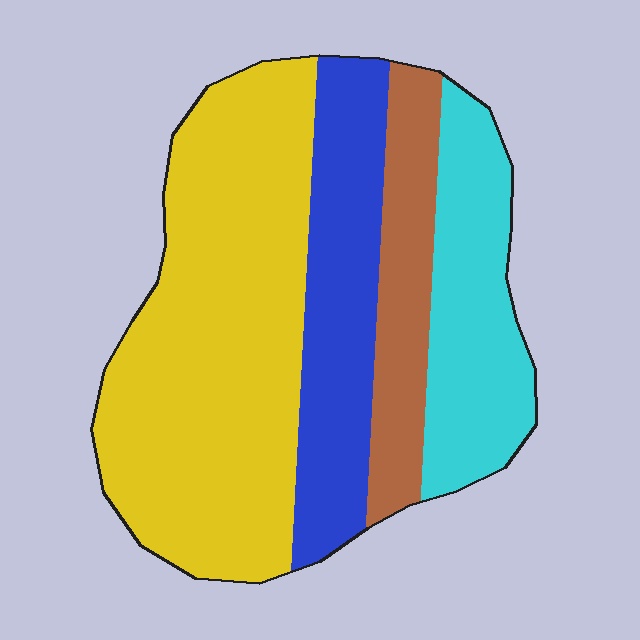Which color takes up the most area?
Yellow, at roughly 45%.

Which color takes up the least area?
Brown, at roughly 15%.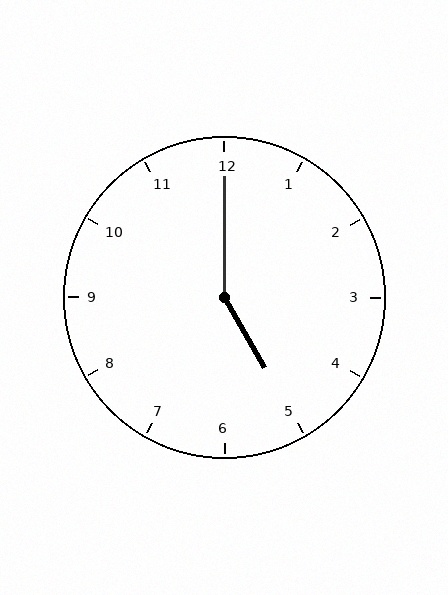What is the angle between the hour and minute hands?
Approximately 150 degrees.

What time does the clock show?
5:00.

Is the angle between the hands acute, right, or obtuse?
It is obtuse.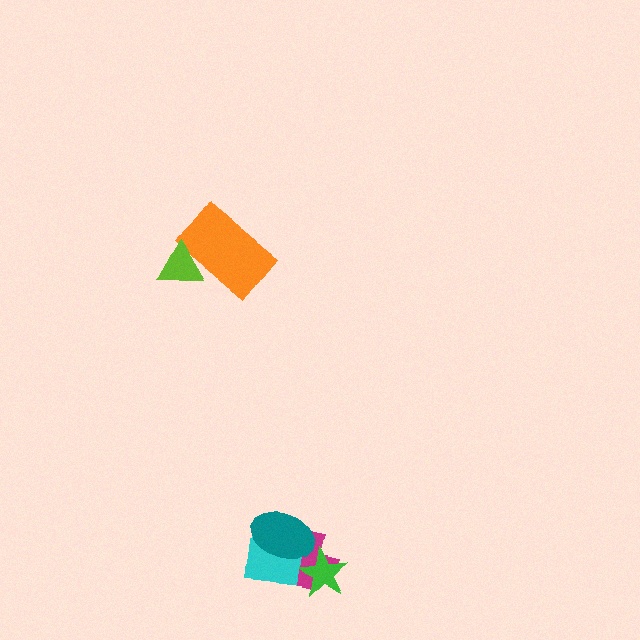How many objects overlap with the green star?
2 objects overlap with the green star.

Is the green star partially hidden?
Yes, it is partially covered by another shape.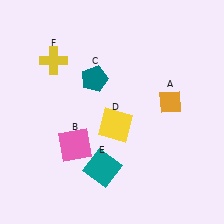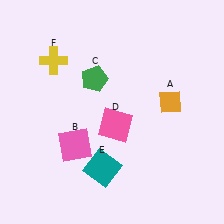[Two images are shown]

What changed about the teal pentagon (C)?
In Image 1, C is teal. In Image 2, it changed to green.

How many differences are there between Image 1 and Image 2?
There are 2 differences between the two images.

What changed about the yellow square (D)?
In Image 1, D is yellow. In Image 2, it changed to pink.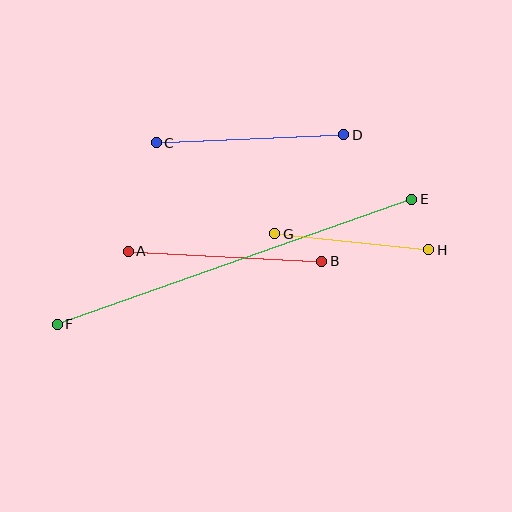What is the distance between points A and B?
The distance is approximately 194 pixels.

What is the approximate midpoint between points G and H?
The midpoint is at approximately (352, 242) pixels.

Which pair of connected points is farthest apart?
Points E and F are farthest apart.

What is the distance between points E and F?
The distance is approximately 376 pixels.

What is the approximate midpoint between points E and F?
The midpoint is at approximately (234, 262) pixels.